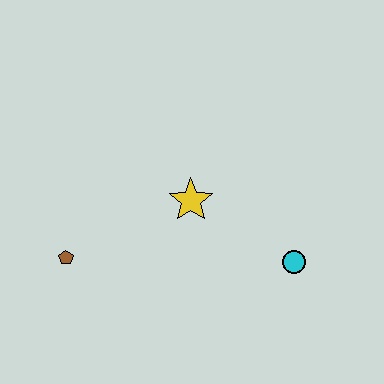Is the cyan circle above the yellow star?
No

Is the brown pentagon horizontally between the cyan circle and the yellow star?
No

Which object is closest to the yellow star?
The cyan circle is closest to the yellow star.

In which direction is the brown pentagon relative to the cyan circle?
The brown pentagon is to the left of the cyan circle.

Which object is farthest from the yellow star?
The brown pentagon is farthest from the yellow star.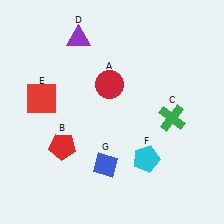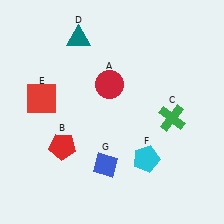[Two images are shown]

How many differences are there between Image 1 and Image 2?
There is 1 difference between the two images.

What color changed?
The triangle (D) changed from purple in Image 1 to teal in Image 2.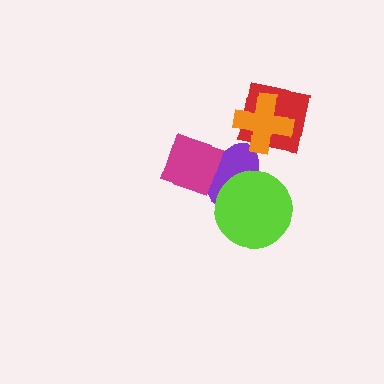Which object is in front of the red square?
The orange cross is in front of the red square.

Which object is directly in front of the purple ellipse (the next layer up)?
The magenta diamond is directly in front of the purple ellipse.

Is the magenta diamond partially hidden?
No, no other shape covers it.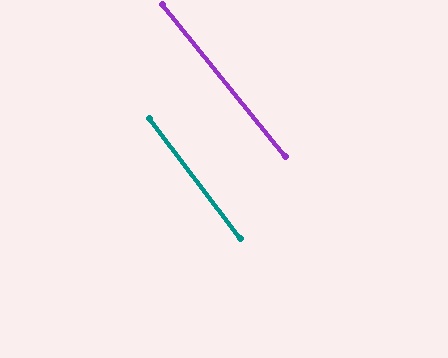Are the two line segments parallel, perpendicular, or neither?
Parallel — their directions differ by only 1.9°.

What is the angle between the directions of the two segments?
Approximately 2 degrees.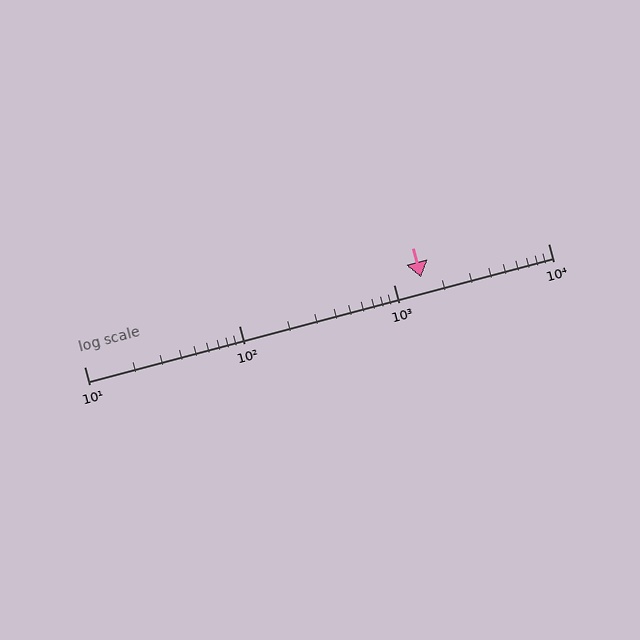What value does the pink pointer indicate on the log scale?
The pointer indicates approximately 1500.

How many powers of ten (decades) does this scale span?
The scale spans 3 decades, from 10 to 10000.